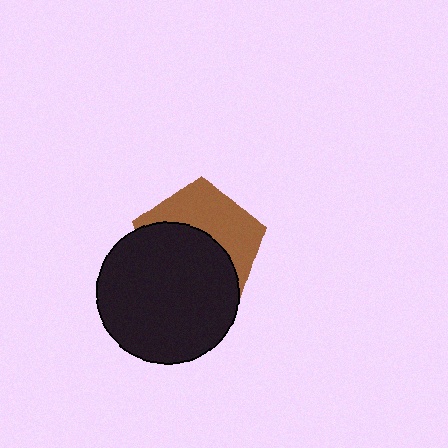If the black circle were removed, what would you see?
You would see the complete brown pentagon.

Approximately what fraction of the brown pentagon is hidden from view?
Roughly 56% of the brown pentagon is hidden behind the black circle.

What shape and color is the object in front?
The object in front is a black circle.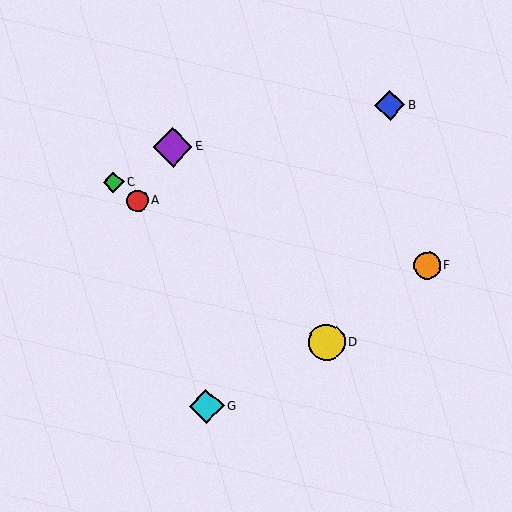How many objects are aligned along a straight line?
3 objects (A, C, D) are aligned along a straight line.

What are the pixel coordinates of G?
Object G is at (207, 406).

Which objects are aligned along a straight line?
Objects A, C, D are aligned along a straight line.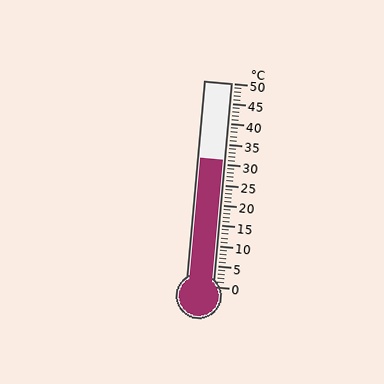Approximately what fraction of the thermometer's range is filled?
The thermometer is filled to approximately 60% of its range.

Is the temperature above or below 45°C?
The temperature is below 45°C.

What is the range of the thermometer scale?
The thermometer scale ranges from 0°C to 50°C.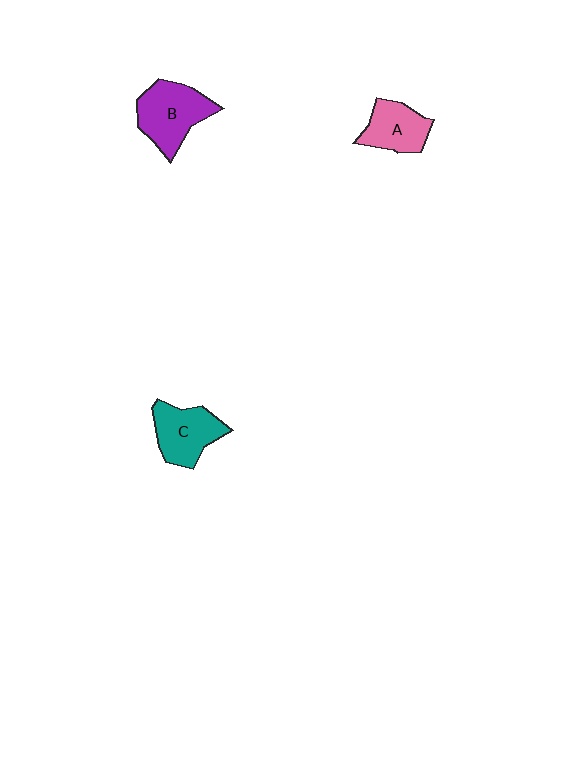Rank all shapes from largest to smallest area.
From largest to smallest: B (purple), C (teal), A (pink).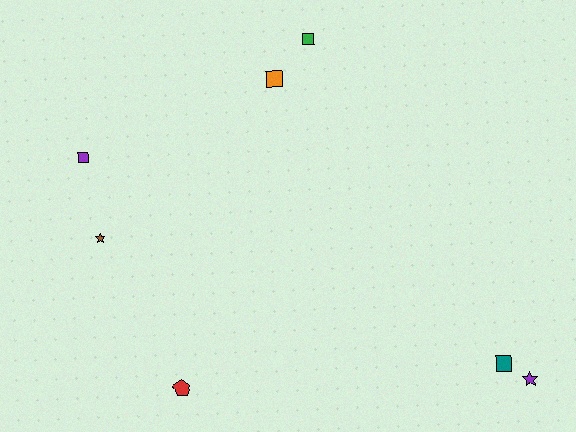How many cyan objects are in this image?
There are no cyan objects.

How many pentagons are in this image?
There is 1 pentagon.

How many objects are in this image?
There are 7 objects.